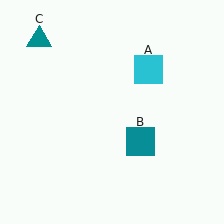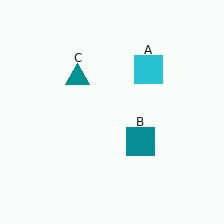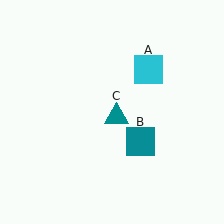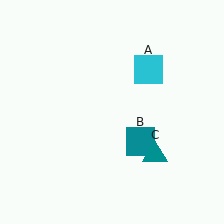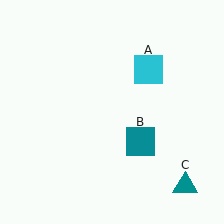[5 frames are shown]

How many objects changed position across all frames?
1 object changed position: teal triangle (object C).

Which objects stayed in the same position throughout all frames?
Cyan square (object A) and teal square (object B) remained stationary.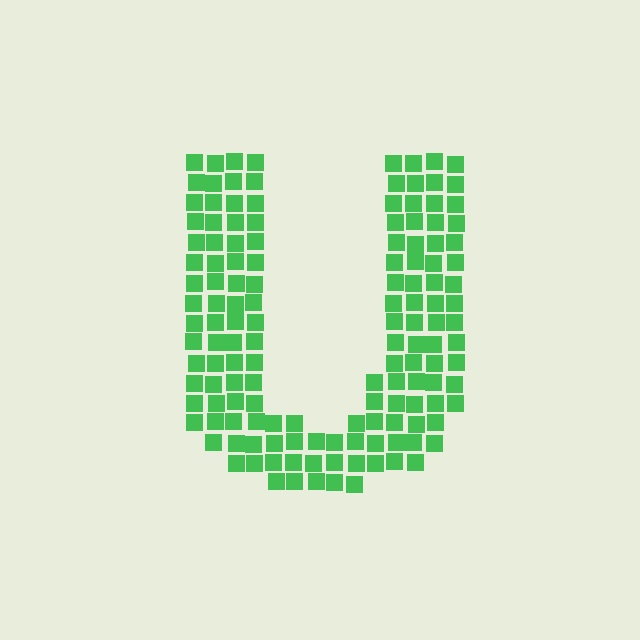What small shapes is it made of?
It is made of small squares.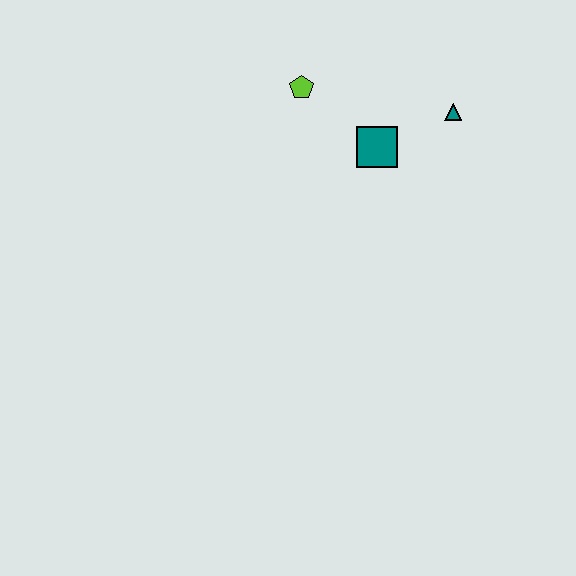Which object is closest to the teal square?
The teal triangle is closest to the teal square.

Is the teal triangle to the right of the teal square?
Yes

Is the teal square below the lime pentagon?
Yes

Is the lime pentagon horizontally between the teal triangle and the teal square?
No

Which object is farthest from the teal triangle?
The lime pentagon is farthest from the teal triangle.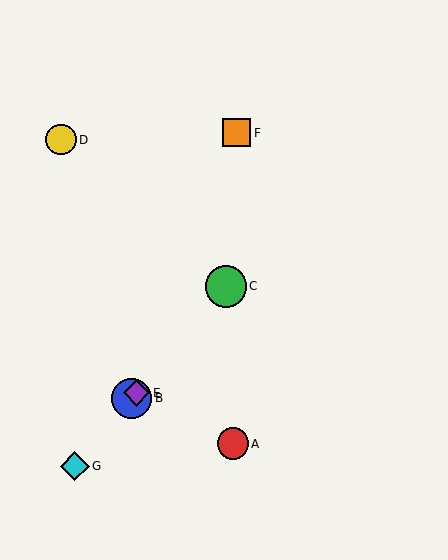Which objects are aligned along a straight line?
Objects B, C, E, G are aligned along a straight line.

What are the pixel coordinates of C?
Object C is at (226, 286).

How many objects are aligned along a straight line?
4 objects (B, C, E, G) are aligned along a straight line.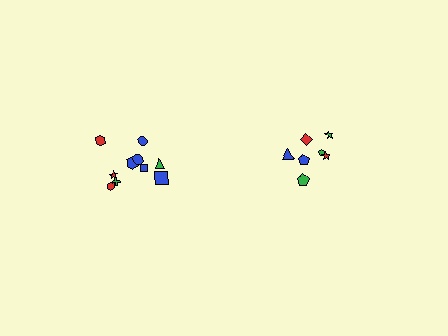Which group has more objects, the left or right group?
The left group.